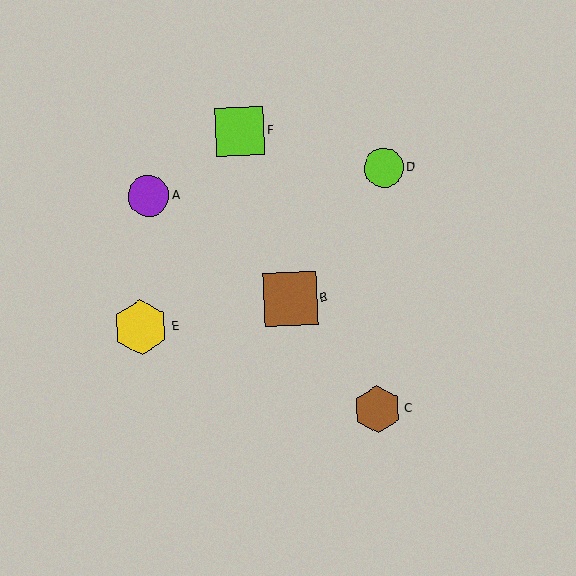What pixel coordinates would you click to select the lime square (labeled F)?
Click at (240, 131) to select the lime square F.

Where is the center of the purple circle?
The center of the purple circle is at (148, 196).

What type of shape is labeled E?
Shape E is a yellow hexagon.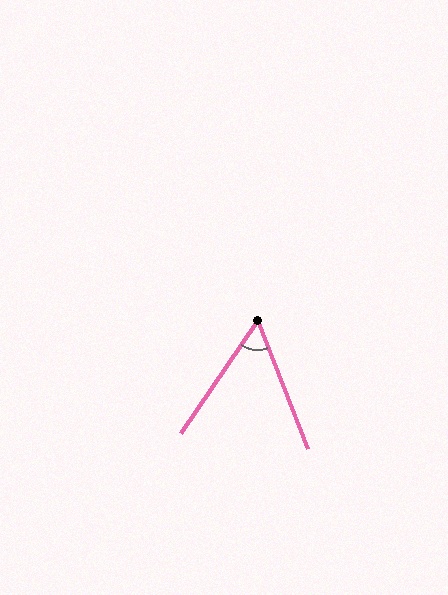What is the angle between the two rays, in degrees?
Approximately 56 degrees.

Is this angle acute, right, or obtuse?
It is acute.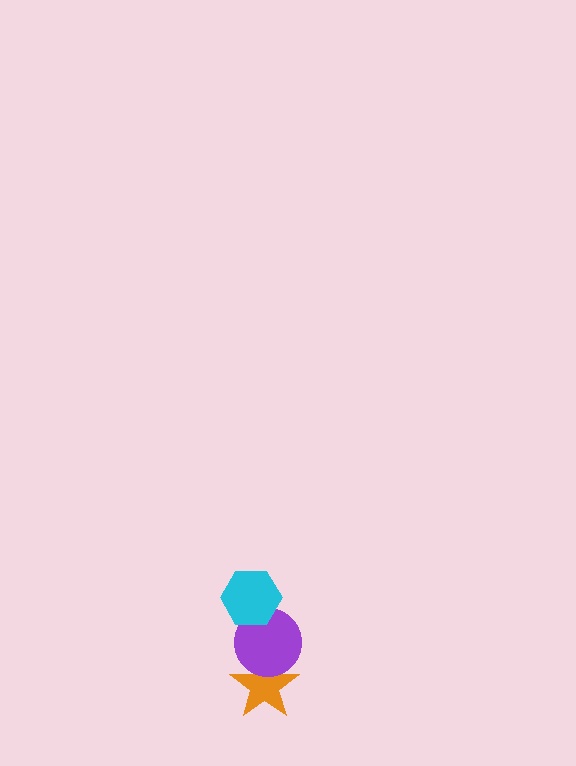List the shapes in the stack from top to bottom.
From top to bottom: the cyan hexagon, the purple circle, the orange star.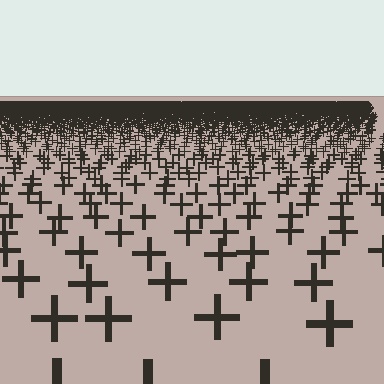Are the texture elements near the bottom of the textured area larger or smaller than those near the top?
Larger. Near the bottom, elements are closer to the viewer and appear at a bigger on-screen size.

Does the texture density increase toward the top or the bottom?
Density increases toward the top.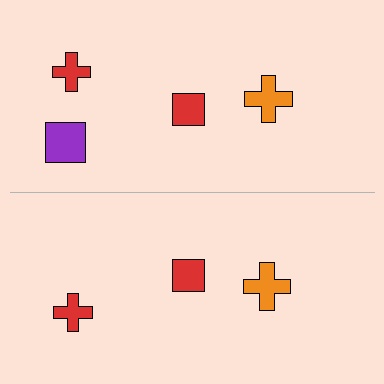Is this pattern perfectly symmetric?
No, the pattern is not perfectly symmetric. A purple square is missing from the bottom side.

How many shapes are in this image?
There are 7 shapes in this image.